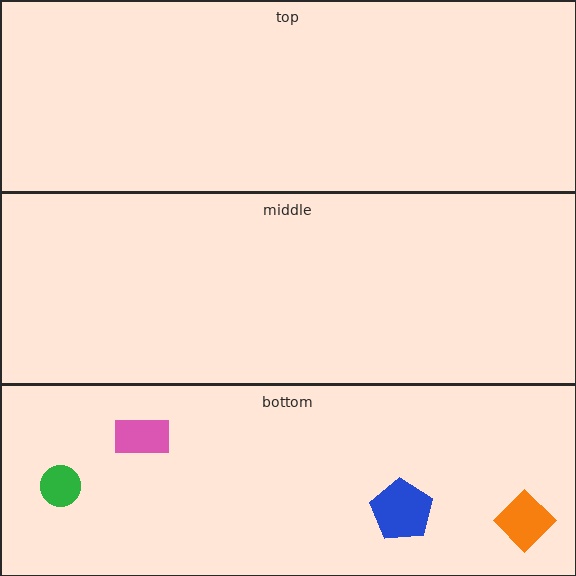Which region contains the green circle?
The bottom region.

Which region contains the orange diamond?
The bottom region.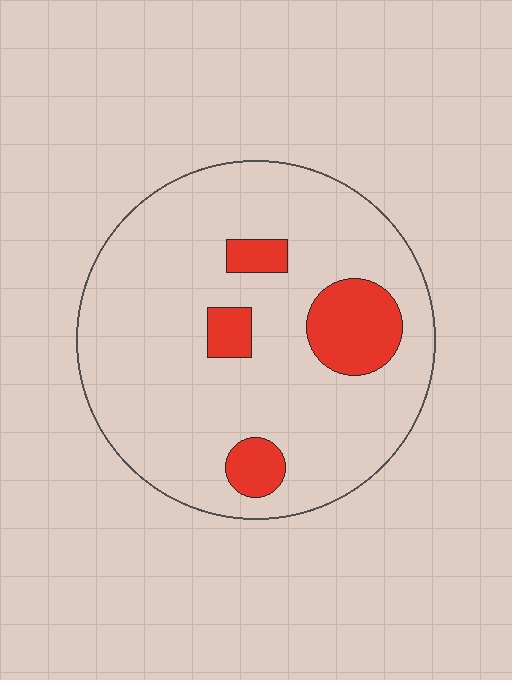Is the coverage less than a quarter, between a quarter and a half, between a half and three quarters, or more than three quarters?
Less than a quarter.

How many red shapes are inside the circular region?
4.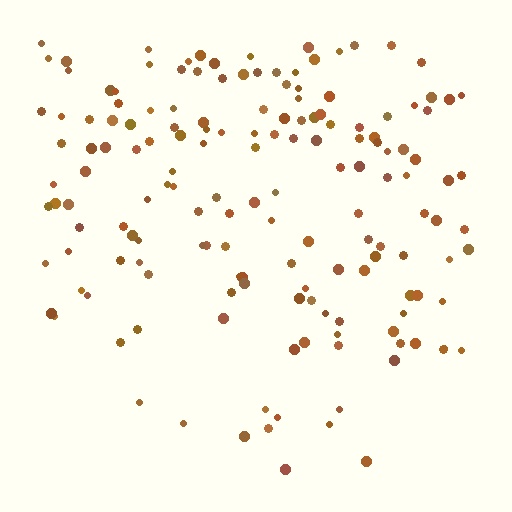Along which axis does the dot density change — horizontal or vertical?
Vertical.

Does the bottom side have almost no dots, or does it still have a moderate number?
Still a moderate number, just noticeably fewer than the top.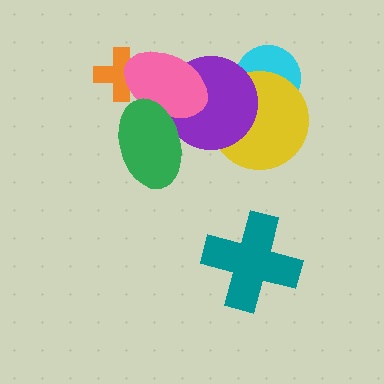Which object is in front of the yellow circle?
The purple circle is in front of the yellow circle.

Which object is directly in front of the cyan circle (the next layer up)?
The yellow circle is directly in front of the cyan circle.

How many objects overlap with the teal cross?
0 objects overlap with the teal cross.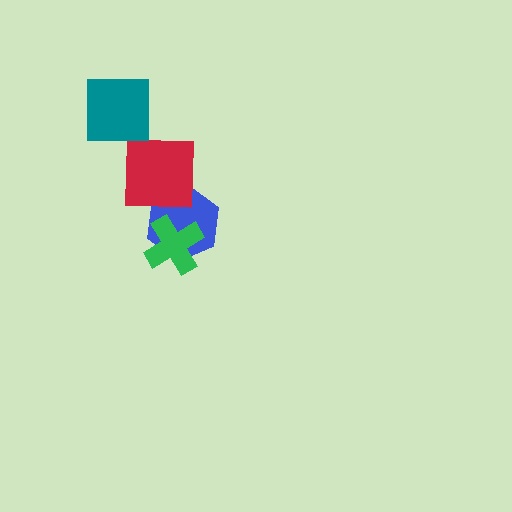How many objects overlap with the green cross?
1 object overlaps with the green cross.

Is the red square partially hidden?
No, no other shape covers it.